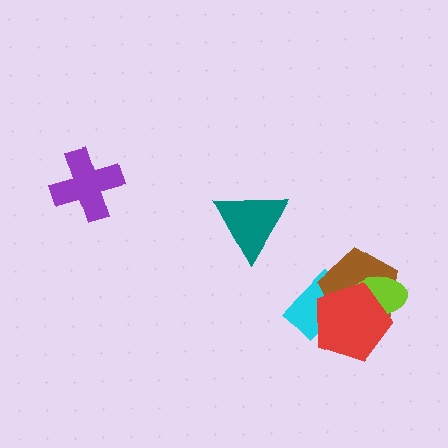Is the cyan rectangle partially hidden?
Yes, it is partially covered by another shape.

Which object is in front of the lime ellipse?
The red pentagon is in front of the lime ellipse.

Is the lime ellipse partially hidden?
Yes, it is partially covered by another shape.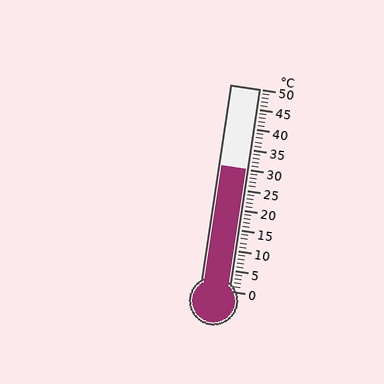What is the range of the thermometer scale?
The thermometer scale ranges from 0°C to 50°C.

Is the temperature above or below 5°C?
The temperature is above 5°C.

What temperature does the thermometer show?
The thermometer shows approximately 30°C.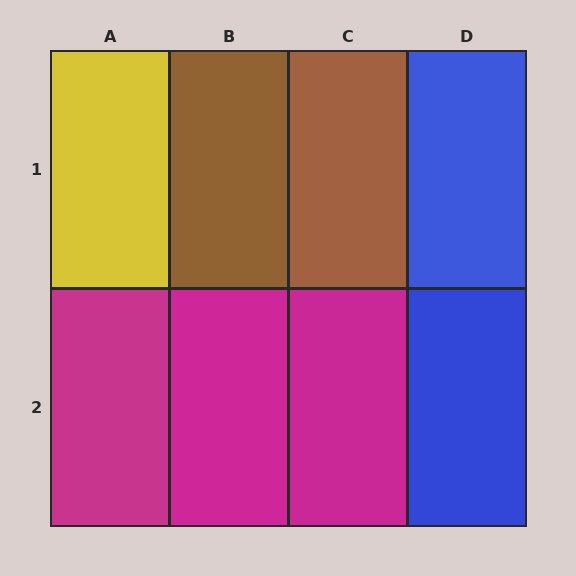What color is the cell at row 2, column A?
Magenta.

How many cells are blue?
2 cells are blue.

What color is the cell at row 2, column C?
Magenta.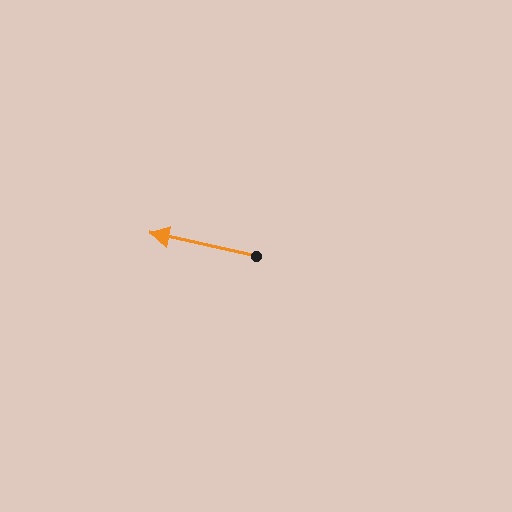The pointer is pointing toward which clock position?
Roughly 9 o'clock.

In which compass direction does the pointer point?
West.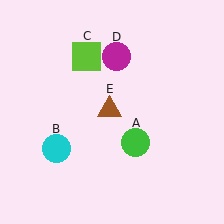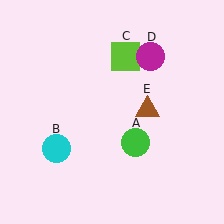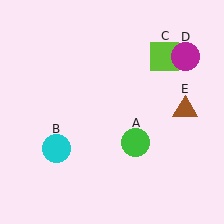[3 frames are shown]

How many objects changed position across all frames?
3 objects changed position: lime square (object C), magenta circle (object D), brown triangle (object E).